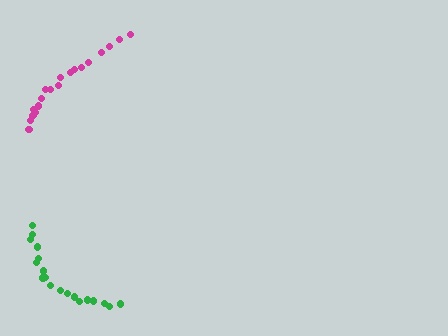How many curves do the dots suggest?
There are 2 distinct paths.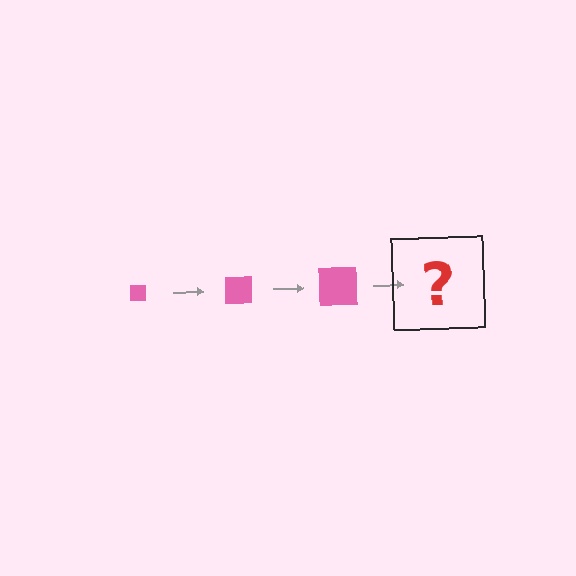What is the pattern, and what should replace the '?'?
The pattern is that the square gets progressively larger each step. The '?' should be a pink square, larger than the previous one.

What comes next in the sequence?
The next element should be a pink square, larger than the previous one.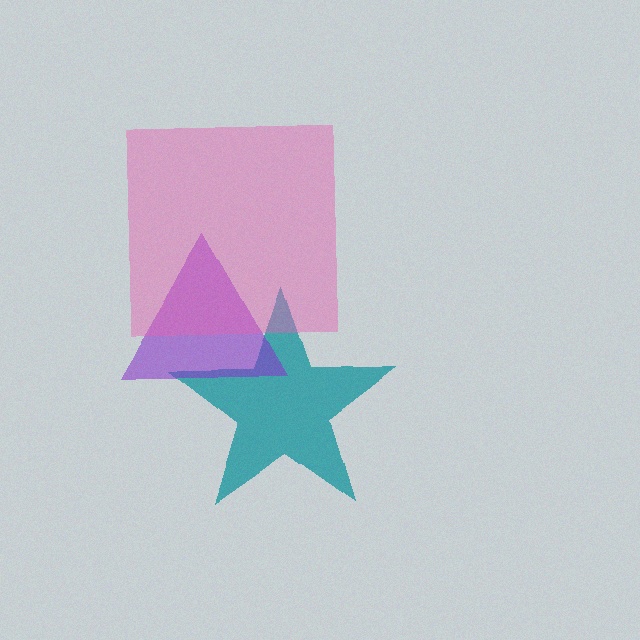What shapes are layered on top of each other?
The layered shapes are: a teal star, a purple triangle, a pink square.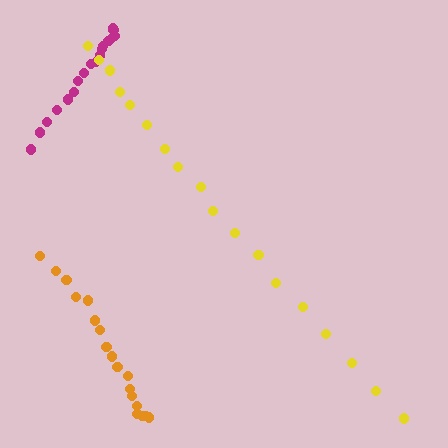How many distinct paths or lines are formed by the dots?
There are 3 distinct paths.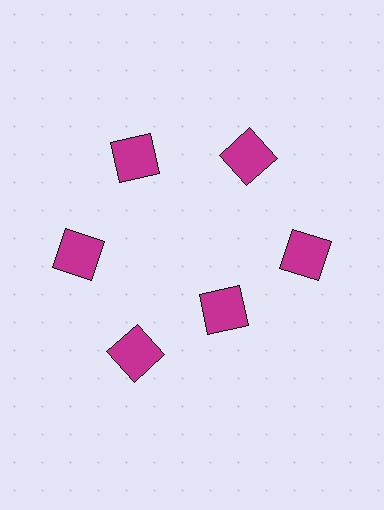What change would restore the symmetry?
The symmetry would be restored by moving it outward, back onto the ring so that all 6 squares sit at equal angles and equal distance from the center.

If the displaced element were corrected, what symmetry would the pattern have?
It would have 6-fold rotational symmetry — the pattern would map onto itself every 60 degrees.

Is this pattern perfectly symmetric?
No. The 6 magenta squares are arranged in a ring, but one element near the 5 o'clock position is pulled inward toward the center, breaking the 6-fold rotational symmetry.